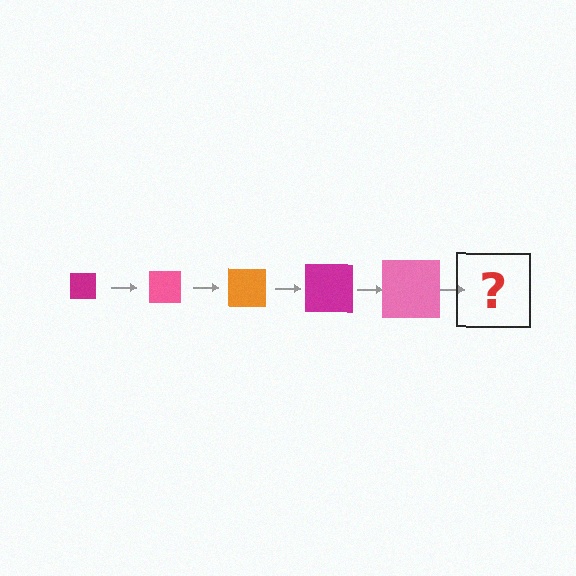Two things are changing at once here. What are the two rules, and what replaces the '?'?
The two rules are that the square grows larger each step and the color cycles through magenta, pink, and orange. The '?' should be an orange square, larger than the previous one.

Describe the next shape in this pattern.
It should be an orange square, larger than the previous one.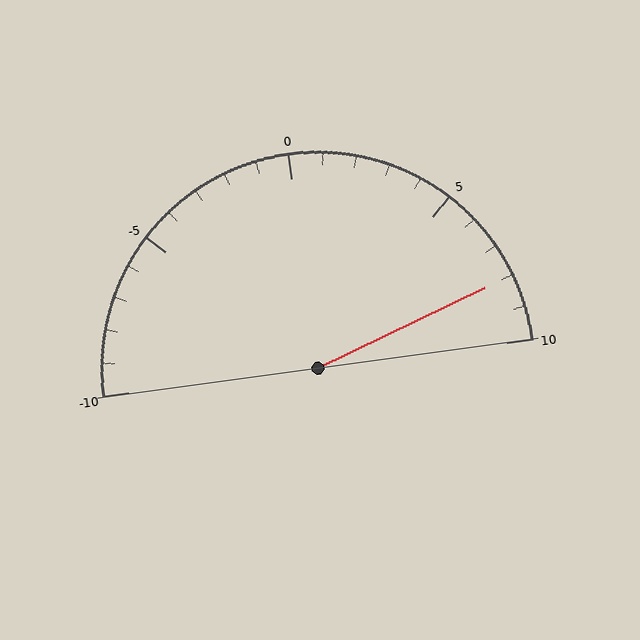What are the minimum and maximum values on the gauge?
The gauge ranges from -10 to 10.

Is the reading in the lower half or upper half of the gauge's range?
The reading is in the upper half of the range (-10 to 10).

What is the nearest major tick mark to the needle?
The nearest major tick mark is 10.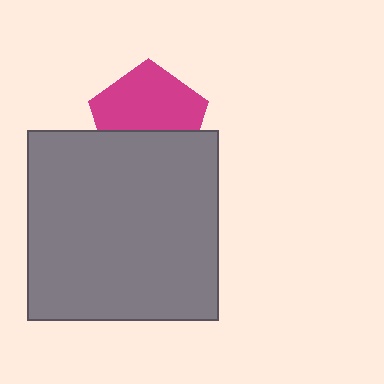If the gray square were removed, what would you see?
You would see the complete magenta pentagon.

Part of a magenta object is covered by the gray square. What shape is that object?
It is a pentagon.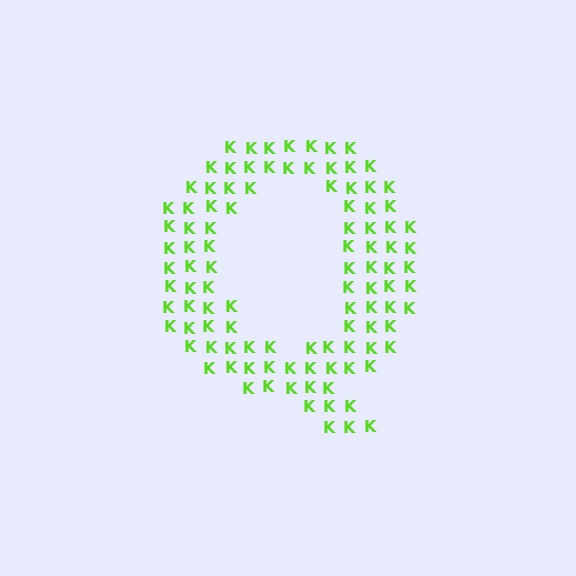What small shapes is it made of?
It is made of small letter K's.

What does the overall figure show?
The overall figure shows the letter Q.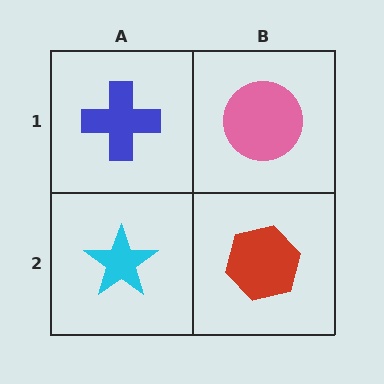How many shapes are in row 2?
2 shapes.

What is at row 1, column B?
A pink circle.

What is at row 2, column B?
A red hexagon.